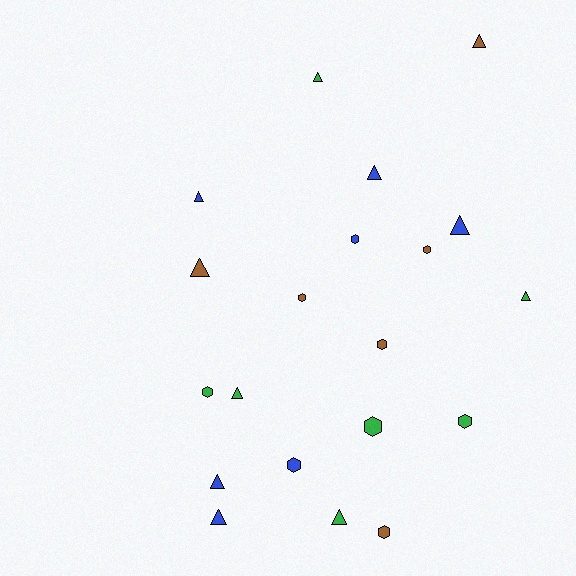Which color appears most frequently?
Blue, with 7 objects.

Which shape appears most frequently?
Triangle, with 11 objects.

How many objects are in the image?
There are 20 objects.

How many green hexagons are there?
There are 3 green hexagons.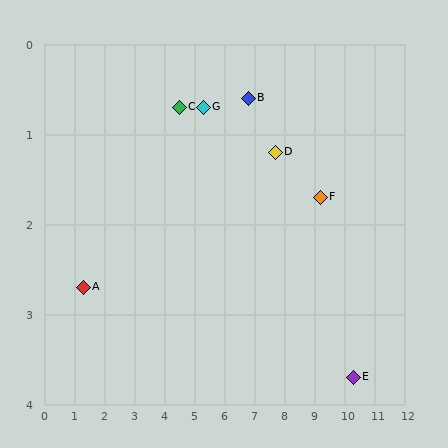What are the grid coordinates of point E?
Point E is at approximately (10.3, 3.7).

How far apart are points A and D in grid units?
Points A and D are about 6.6 grid units apart.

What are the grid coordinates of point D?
Point D is at approximately (7.7, 1.2).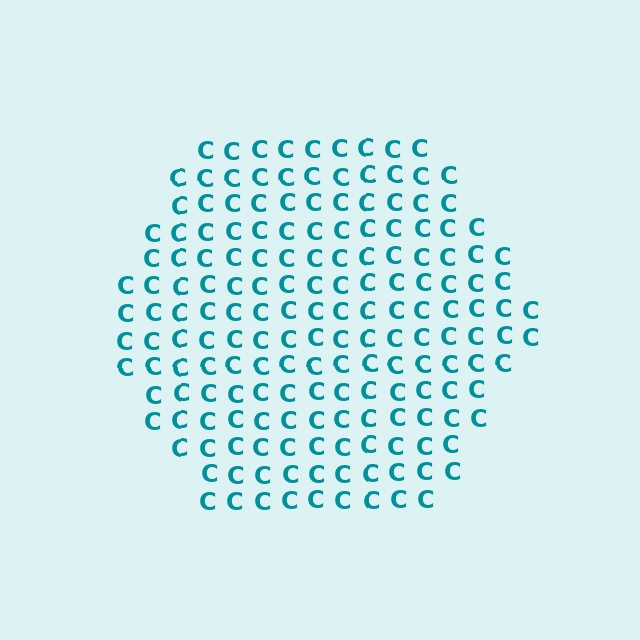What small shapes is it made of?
It is made of small letter C's.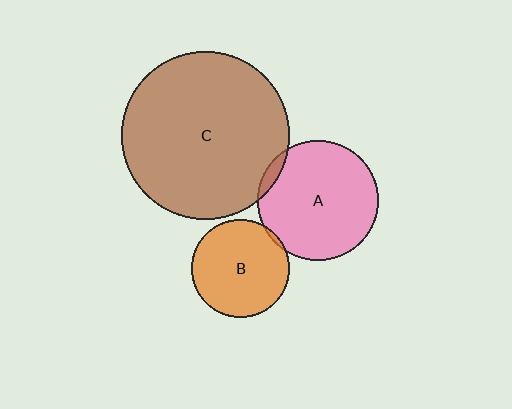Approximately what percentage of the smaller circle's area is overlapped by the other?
Approximately 5%.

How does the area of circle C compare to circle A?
Approximately 1.9 times.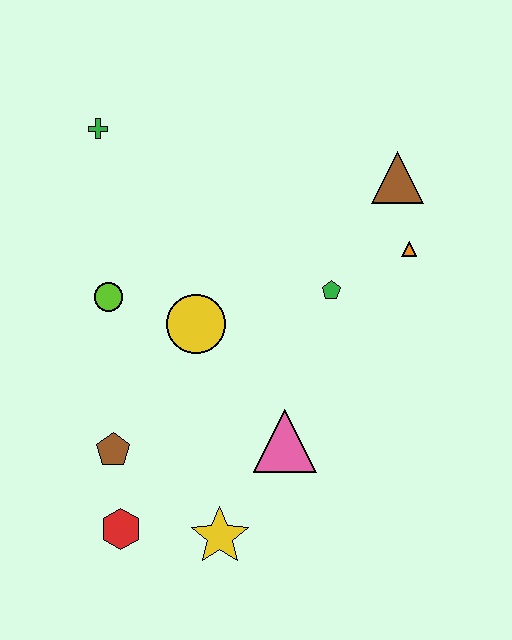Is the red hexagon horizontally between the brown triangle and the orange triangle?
No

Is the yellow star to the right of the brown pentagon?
Yes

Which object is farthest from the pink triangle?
The green cross is farthest from the pink triangle.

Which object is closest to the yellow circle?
The lime circle is closest to the yellow circle.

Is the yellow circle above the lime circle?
No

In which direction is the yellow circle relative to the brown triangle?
The yellow circle is to the left of the brown triangle.